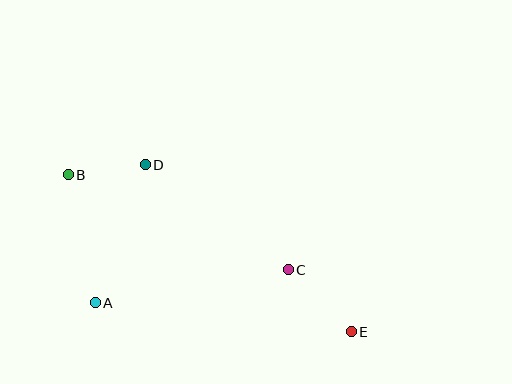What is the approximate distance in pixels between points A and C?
The distance between A and C is approximately 196 pixels.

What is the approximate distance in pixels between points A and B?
The distance between A and B is approximately 131 pixels.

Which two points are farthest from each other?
Points B and E are farthest from each other.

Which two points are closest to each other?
Points B and D are closest to each other.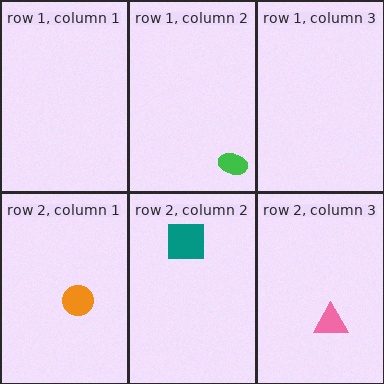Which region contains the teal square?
The row 2, column 2 region.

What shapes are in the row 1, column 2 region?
The green ellipse.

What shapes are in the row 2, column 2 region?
The teal square.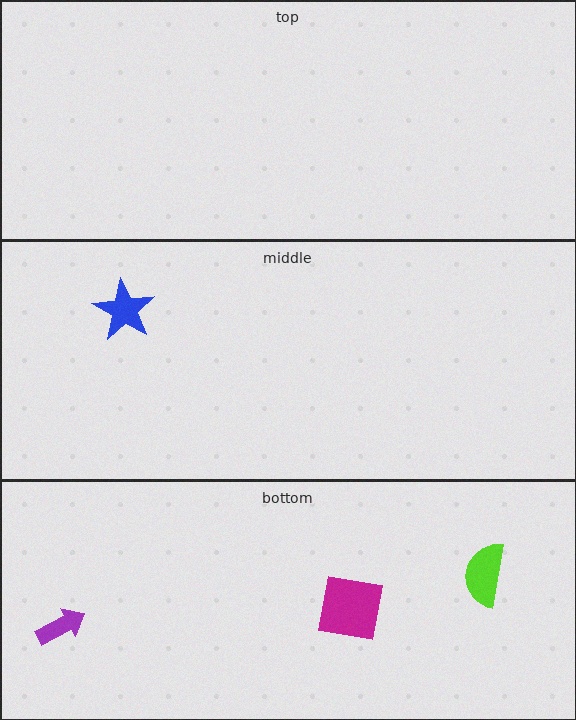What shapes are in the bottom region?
The lime semicircle, the purple arrow, the magenta square.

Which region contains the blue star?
The middle region.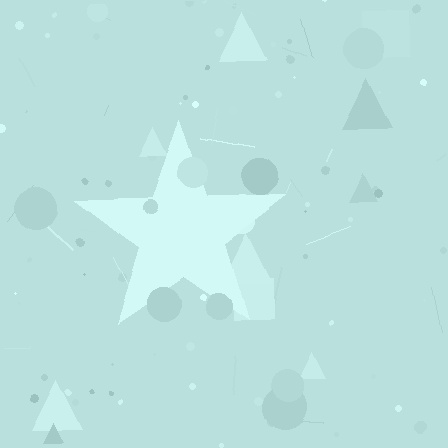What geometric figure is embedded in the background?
A star is embedded in the background.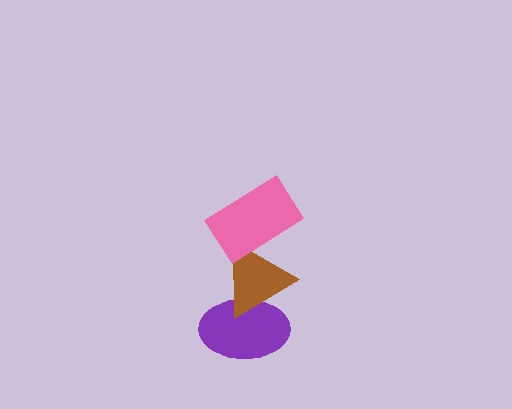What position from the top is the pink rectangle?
The pink rectangle is 1st from the top.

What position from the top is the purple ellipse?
The purple ellipse is 3rd from the top.